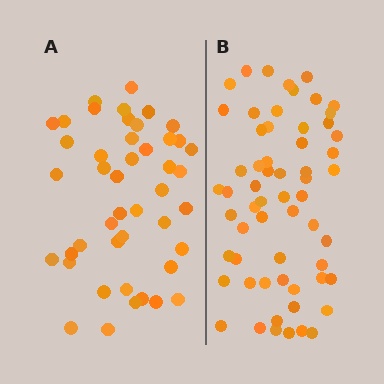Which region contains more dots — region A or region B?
Region B (the right region) has more dots.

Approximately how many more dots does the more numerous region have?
Region B has approximately 15 more dots than region A.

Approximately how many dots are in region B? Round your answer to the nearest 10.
About 60 dots.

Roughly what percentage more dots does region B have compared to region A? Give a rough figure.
About 35% more.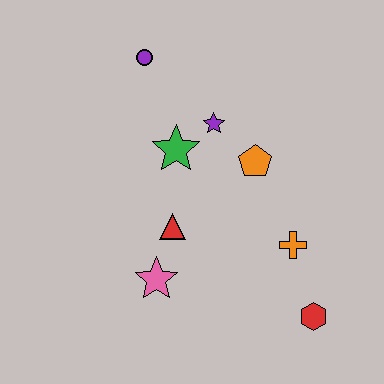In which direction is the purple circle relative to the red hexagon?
The purple circle is above the red hexagon.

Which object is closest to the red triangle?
The pink star is closest to the red triangle.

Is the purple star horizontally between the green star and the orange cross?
Yes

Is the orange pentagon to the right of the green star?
Yes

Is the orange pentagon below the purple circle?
Yes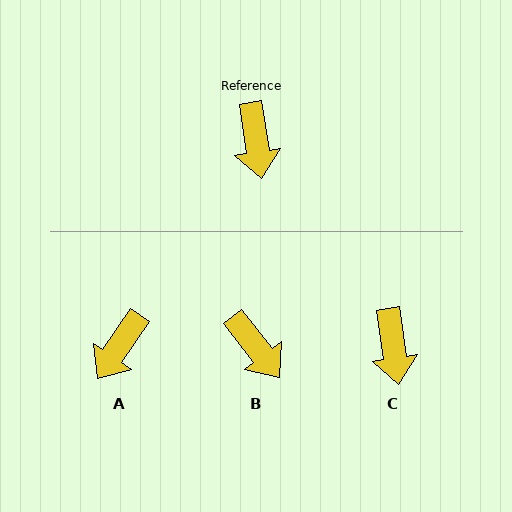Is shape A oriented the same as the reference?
No, it is off by about 42 degrees.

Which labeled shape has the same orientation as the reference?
C.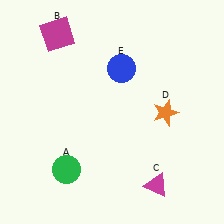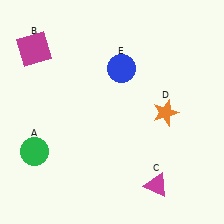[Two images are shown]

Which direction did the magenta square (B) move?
The magenta square (B) moved left.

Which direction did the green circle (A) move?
The green circle (A) moved left.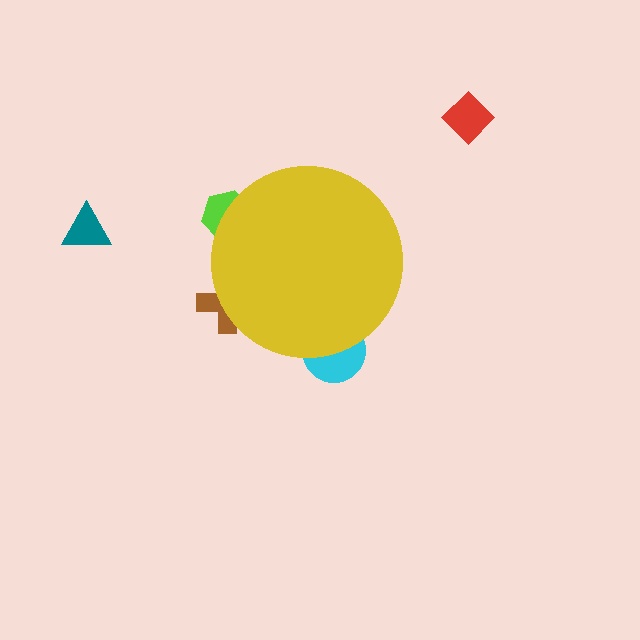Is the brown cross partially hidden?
Yes, the brown cross is partially hidden behind the yellow circle.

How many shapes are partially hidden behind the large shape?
3 shapes are partially hidden.